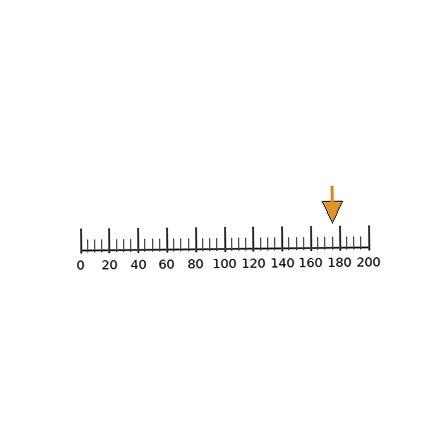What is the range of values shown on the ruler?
The ruler shows values from 0 to 200.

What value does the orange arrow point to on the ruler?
The orange arrow points to approximately 175.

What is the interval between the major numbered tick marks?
The major tick marks are spaced 20 units apart.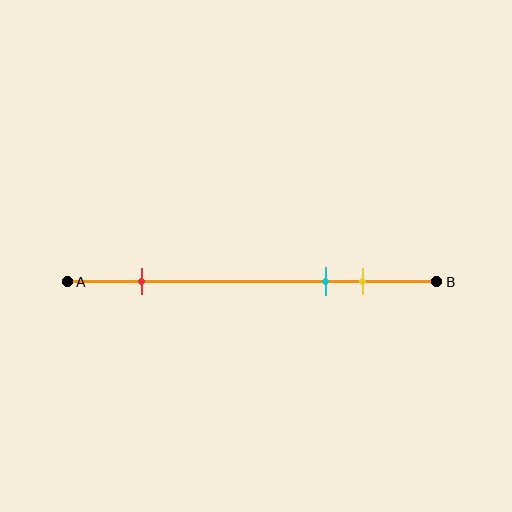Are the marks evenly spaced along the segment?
No, the marks are not evenly spaced.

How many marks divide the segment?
There are 3 marks dividing the segment.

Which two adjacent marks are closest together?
The cyan and yellow marks are the closest adjacent pair.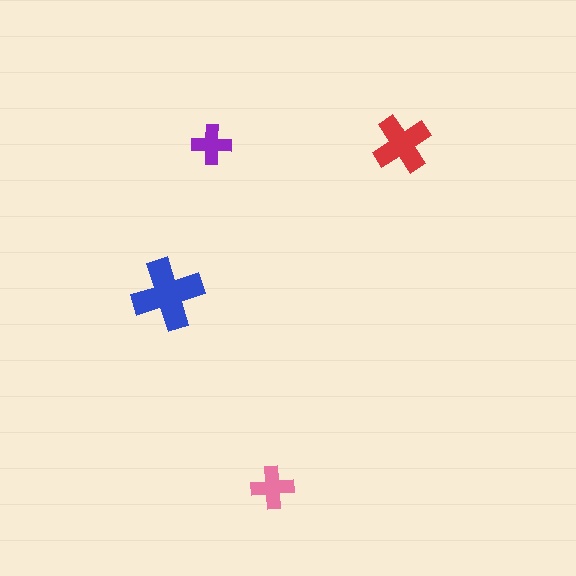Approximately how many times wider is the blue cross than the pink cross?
About 1.5 times wider.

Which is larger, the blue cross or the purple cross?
The blue one.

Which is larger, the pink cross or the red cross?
The red one.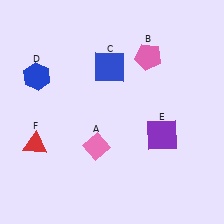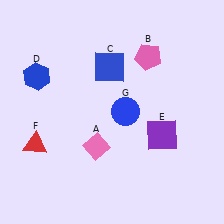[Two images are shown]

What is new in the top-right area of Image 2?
A blue circle (G) was added in the top-right area of Image 2.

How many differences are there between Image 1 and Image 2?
There is 1 difference between the two images.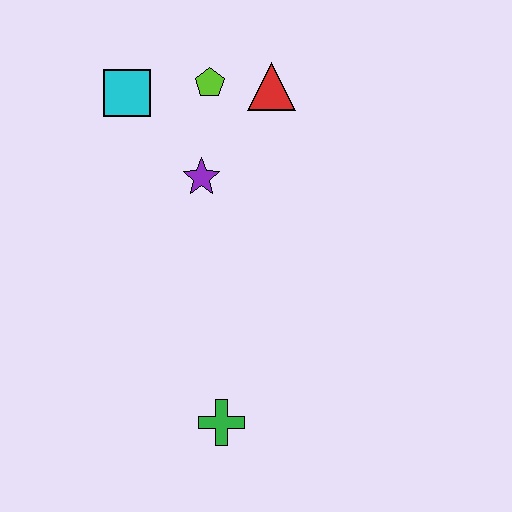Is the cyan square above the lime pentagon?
No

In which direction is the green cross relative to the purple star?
The green cross is below the purple star.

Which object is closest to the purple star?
The lime pentagon is closest to the purple star.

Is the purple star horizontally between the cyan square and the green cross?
Yes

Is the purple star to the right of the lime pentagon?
No